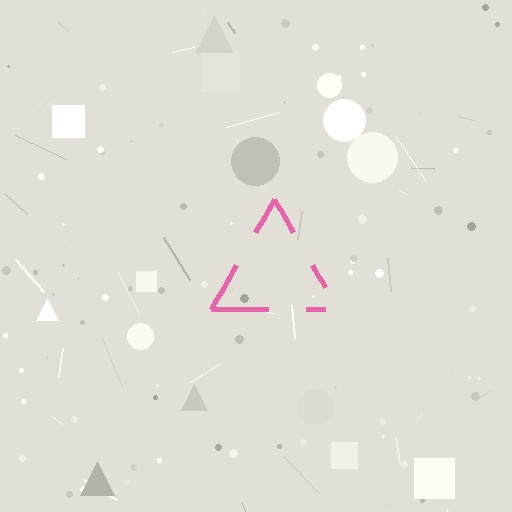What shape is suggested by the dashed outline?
The dashed outline suggests a triangle.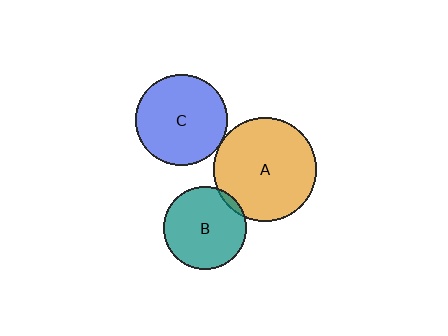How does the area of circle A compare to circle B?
Approximately 1.6 times.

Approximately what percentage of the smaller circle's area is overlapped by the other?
Approximately 5%.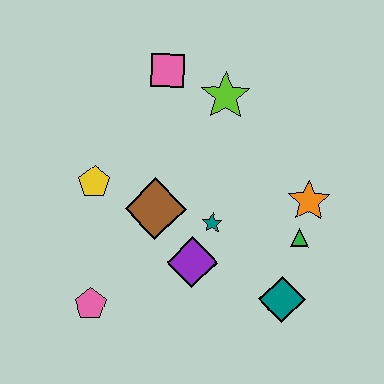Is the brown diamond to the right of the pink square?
No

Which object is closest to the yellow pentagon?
The brown diamond is closest to the yellow pentagon.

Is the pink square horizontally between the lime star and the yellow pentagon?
Yes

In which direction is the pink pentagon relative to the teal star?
The pink pentagon is to the left of the teal star.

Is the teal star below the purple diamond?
No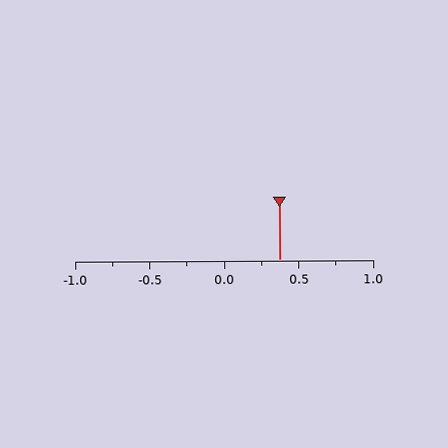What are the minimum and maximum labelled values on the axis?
The axis runs from -1.0 to 1.0.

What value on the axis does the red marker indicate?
The marker indicates approximately 0.38.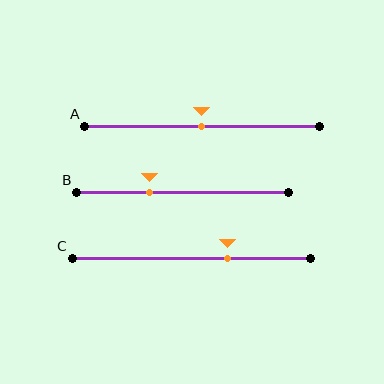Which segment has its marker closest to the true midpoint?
Segment A has its marker closest to the true midpoint.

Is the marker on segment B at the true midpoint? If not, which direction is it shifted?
No, the marker on segment B is shifted to the left by about 16% of the segment length.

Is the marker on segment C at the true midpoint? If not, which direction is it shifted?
No, the marker on segment C is shifted to the right by about 15% of the segment length.